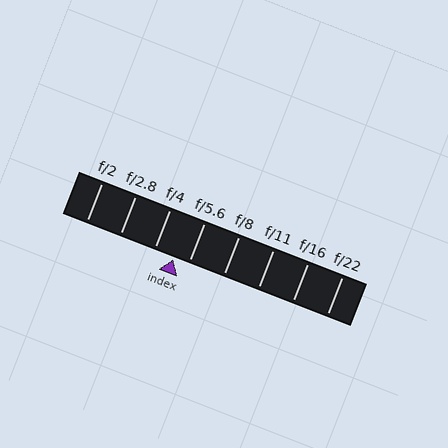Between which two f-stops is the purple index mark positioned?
The index mark is between f/4 and f/5.6.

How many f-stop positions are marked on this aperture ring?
There are 8 f-stop positions marked.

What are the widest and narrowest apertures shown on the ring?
The widest aperture shown is f/2 and the narrowest is f/22.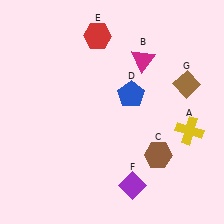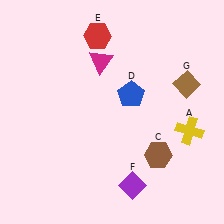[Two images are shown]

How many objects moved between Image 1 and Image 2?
1 object moved between the two images.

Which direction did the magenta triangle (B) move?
The magenta triangle (B) moved left.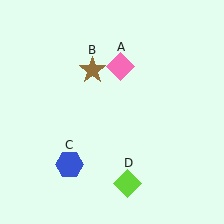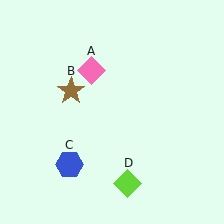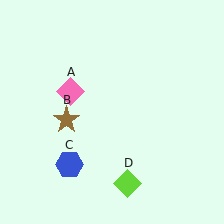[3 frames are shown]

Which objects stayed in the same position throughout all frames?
Blue hexagon (object C) and lime diamond (object D) remained stationary.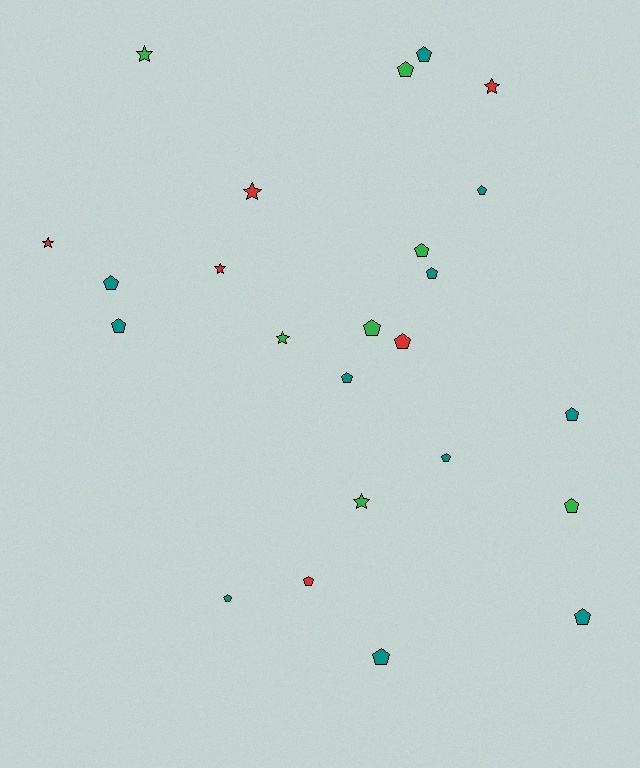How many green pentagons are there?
There are 4 green pentagons.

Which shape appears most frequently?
Pentagon, with 17 objects.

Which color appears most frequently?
Teal, with 11 objects.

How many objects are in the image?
There are 24 objects.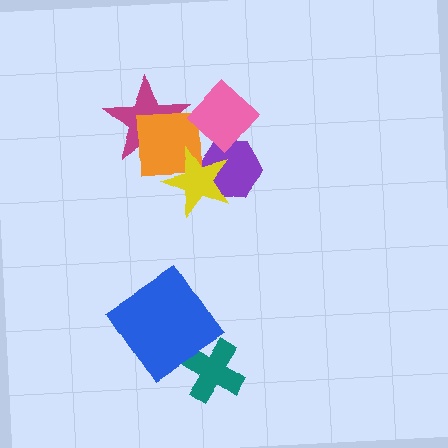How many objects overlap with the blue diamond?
0 objects overlap with the blue diamond.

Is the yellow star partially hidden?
No, no other shape covers it.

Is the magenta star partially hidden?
Yes, it is partially covered by another shape.